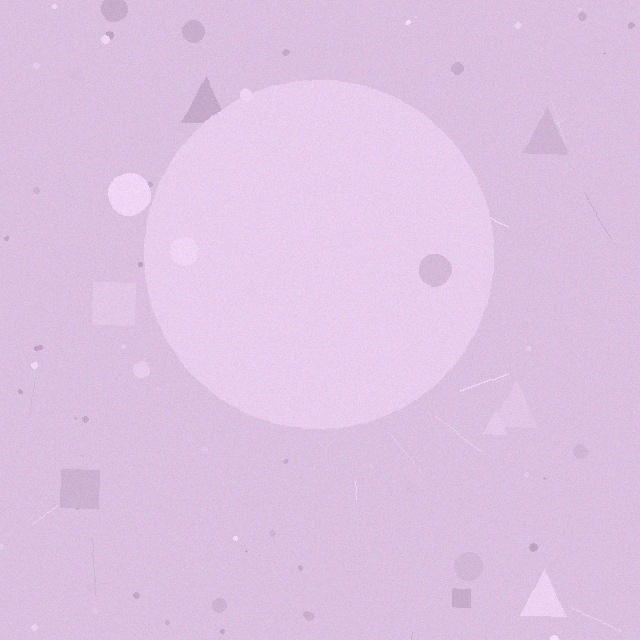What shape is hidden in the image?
A circle is hidden in the image.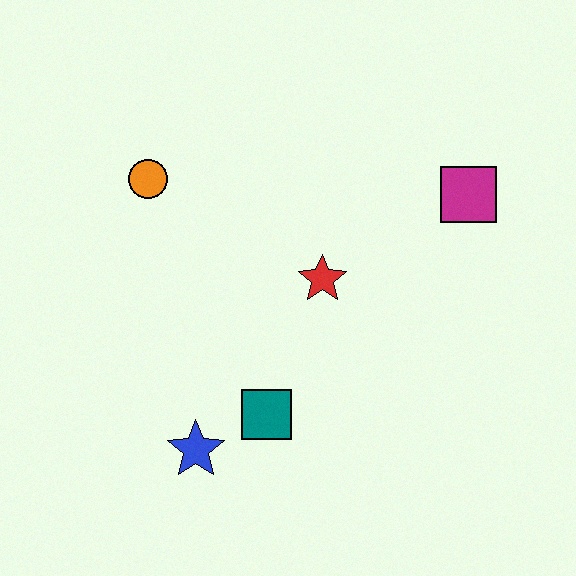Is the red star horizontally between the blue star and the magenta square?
Yes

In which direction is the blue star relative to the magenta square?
The blue star is to the left of the magenta square.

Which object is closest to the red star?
The teal square is closest to the red star.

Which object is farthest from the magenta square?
The blue star is farthest from the magenta square.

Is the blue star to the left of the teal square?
Yes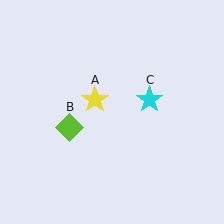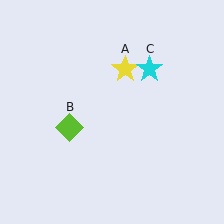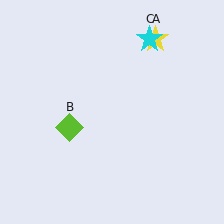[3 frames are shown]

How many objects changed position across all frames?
2 objects changed position: yellow star (object A), cyan star (object C).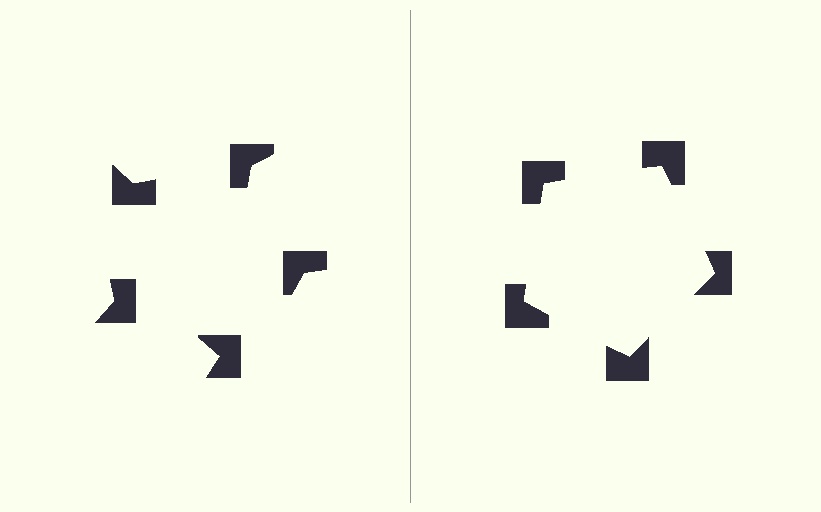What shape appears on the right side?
An illusory pentagon.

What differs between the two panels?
The notched squares are positioned identically on both sides; only the wedge orientations differ. On the right they align to a pentagon; on the left they are misaligned.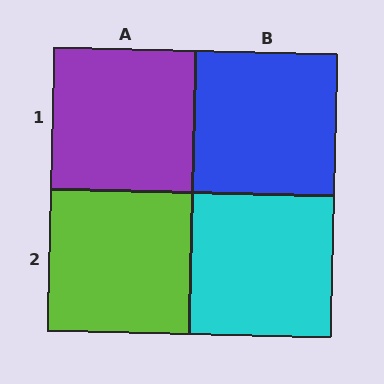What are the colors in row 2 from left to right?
Lime, cyan.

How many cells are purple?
1 cell is purple.